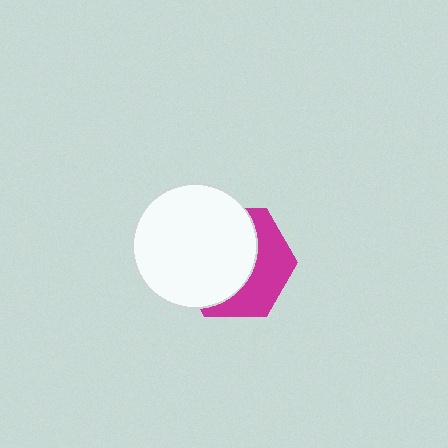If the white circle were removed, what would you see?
You would see the complete magenta hexagon.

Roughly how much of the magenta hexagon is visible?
A small part of it is visible (roughly 40%).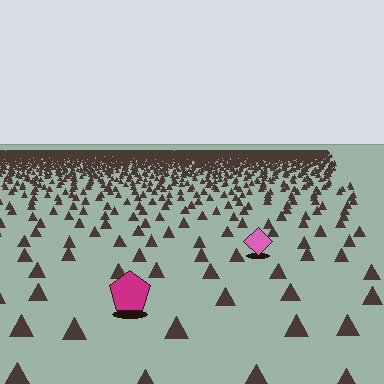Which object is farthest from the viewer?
The pink diamond is farthest from the viewer. It appears smaller and the ground texture around it is denser.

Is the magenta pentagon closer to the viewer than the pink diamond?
Yes. The magenta pentagon is closer — you can tell from the texture gradient: the ground texture is coarser near it.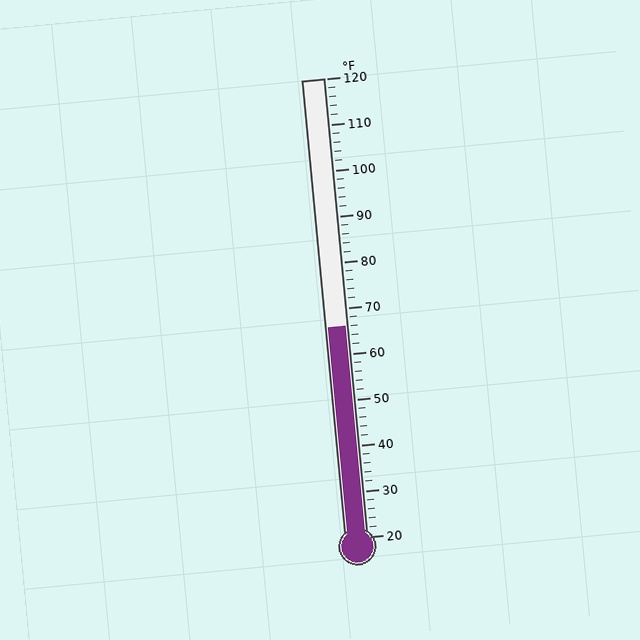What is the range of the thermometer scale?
The thermometer scale ranges from 20°F to 120°F.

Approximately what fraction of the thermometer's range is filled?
The thermometer is filled to approximately 45% of its range.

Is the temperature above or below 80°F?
The temperature is below 80°F.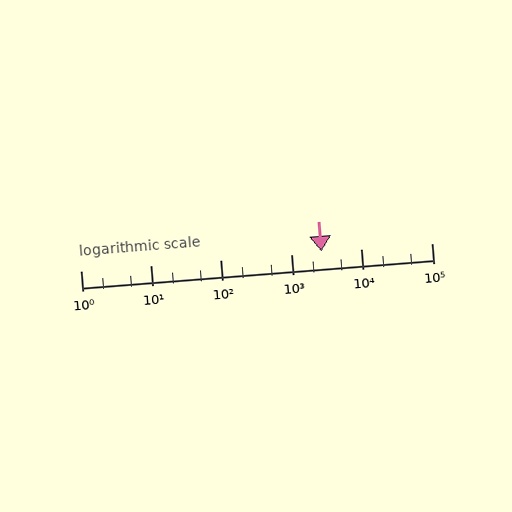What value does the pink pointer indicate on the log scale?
The pointer indicates approximately 2700.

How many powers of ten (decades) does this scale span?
The scale spans 5 decades, from 1 to 100000.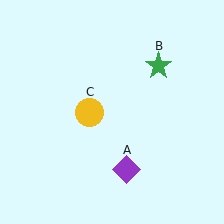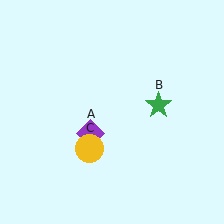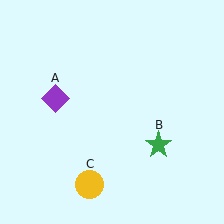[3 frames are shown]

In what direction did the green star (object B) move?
The green star (object B) moved down.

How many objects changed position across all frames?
3 objects changed position: purple diamond (object A), green star (object B), yellow circle (object C).